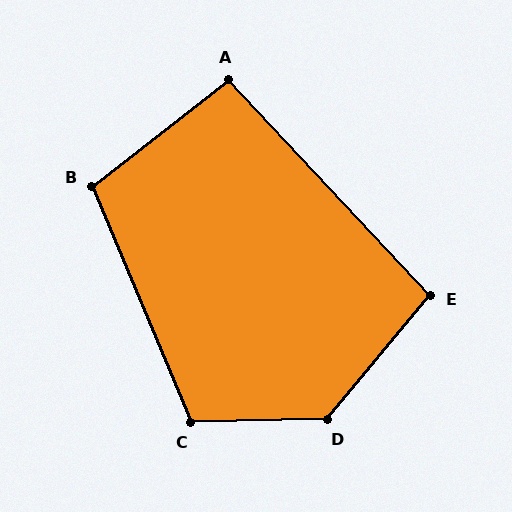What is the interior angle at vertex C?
Approximately 112 degrees (obtuse).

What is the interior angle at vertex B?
Approximately 105 degrees (obtuse).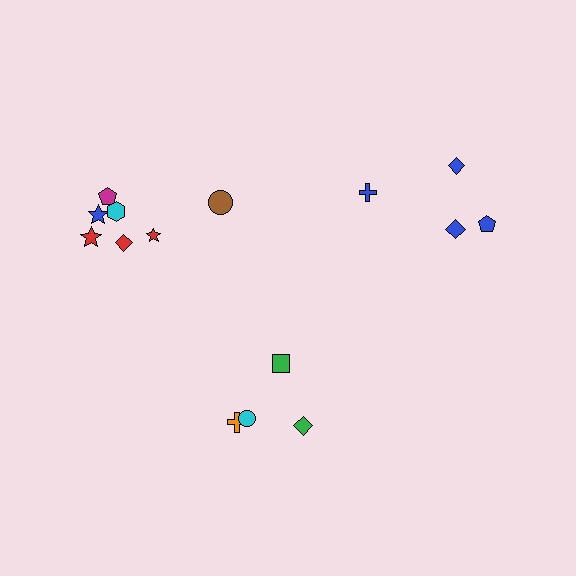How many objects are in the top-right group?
There are 4 objects.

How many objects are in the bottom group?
There are 4 objects.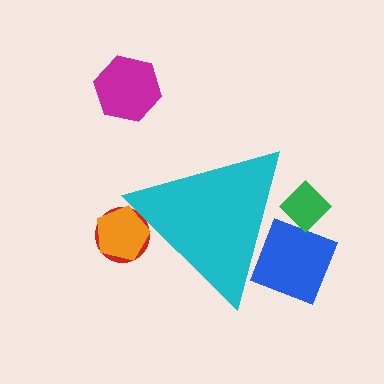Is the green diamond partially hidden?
Yes, the green diamond is partially hidden behind the cyan triangle.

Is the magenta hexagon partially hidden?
No, the magenta hexagon is fully visible.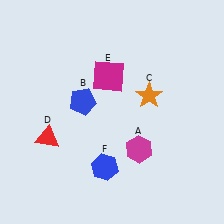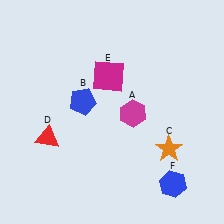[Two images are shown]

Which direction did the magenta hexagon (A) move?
The magenta hexagon (A) moved up.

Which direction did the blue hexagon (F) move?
The blue hexagon (F) moved right.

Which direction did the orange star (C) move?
The orange star (C) moved down.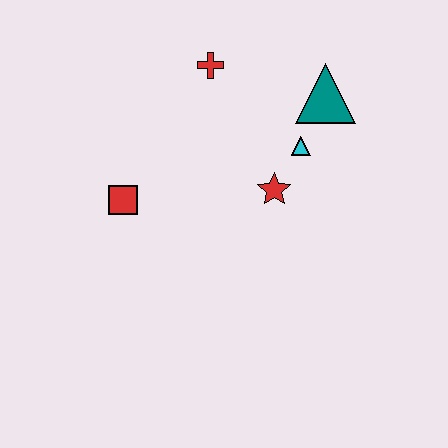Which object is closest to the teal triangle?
The cyan triangle is closest to the teal triangle.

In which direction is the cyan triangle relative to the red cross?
The cyan triangle is to the right of the red cross.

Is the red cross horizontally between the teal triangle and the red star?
No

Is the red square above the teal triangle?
No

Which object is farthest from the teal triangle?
The red square is farthest from the teal triangle.